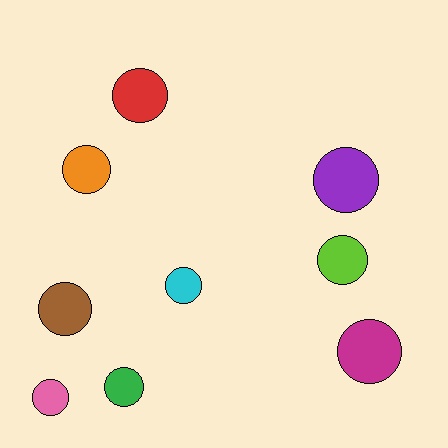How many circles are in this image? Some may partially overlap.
There are 9 circles.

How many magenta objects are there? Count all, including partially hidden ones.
There is 1 magenta object.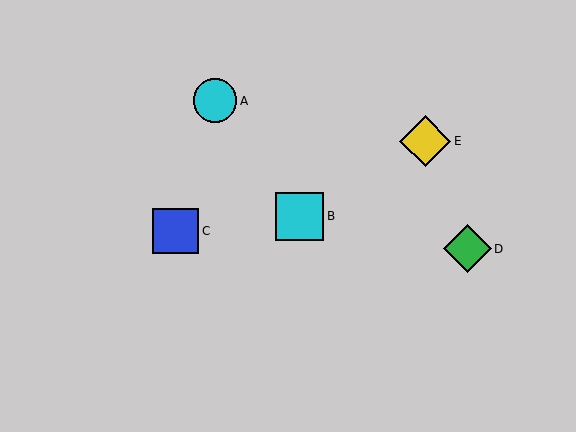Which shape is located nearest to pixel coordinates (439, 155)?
The yellow diamond (labeled E) at (425, 141) is nearest to that location.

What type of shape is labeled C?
Shape C is a blue square.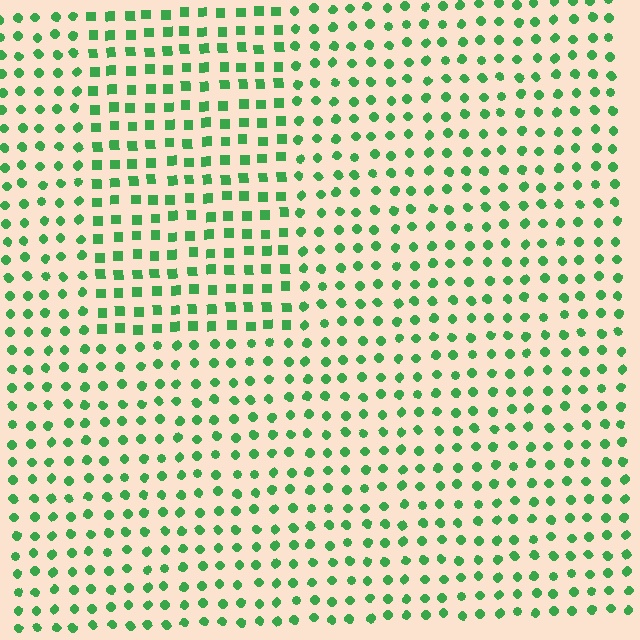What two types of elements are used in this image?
The image uses squares inside the rectangle region and circles outside it.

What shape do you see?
I see a rectangle.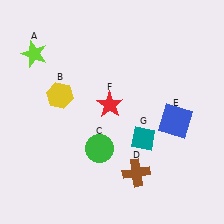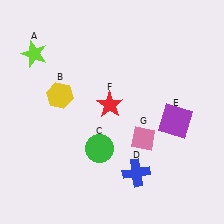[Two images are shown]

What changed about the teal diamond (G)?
In Image 1, G is teal. In Image 2, it changed to pink.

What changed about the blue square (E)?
In Image 1, E is blue. In Image 2, it changed to purple.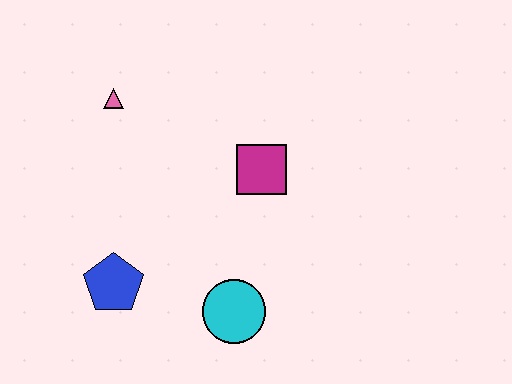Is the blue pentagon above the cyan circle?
Yes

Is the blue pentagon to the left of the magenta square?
Yes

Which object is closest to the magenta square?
The cyan circle is closest to the magenta square.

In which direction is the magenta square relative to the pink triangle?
The magenta square is to the right of the pink triangle.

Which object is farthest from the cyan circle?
The pink triangle is farthest from the cyan circle.